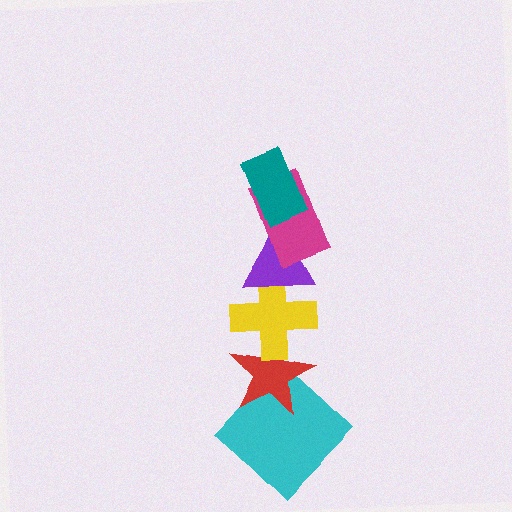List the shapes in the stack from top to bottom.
From top to bottom: the teal rectangle, the magenta rectangle, the purple triangle, the yellow cross, the red star, the cyan diamond.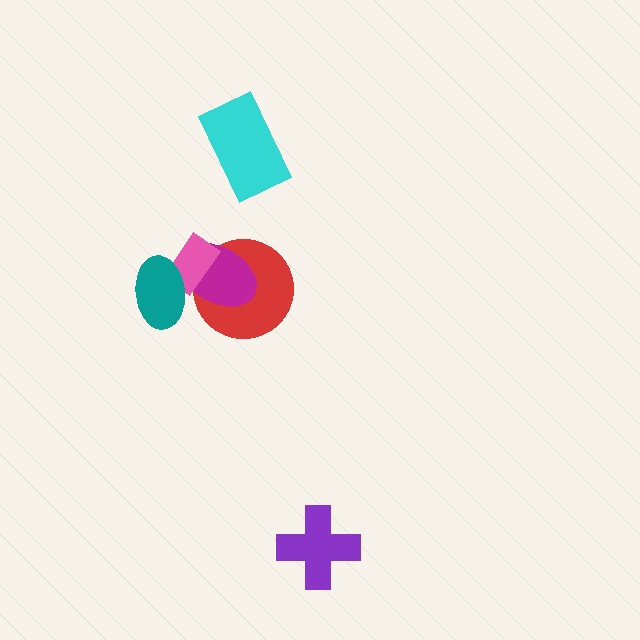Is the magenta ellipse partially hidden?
Yes, it is partially covered by another shape.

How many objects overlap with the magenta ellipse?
3 objects overlap with the magenta ellipse.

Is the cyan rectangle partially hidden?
No, no other shape covers it.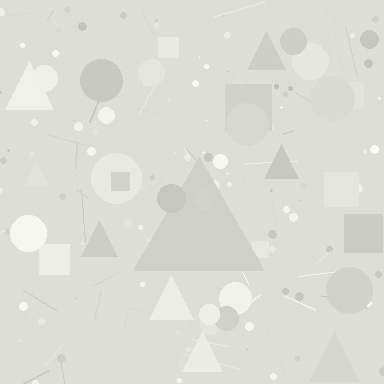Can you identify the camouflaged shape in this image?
The camouflaged shape is a triangle.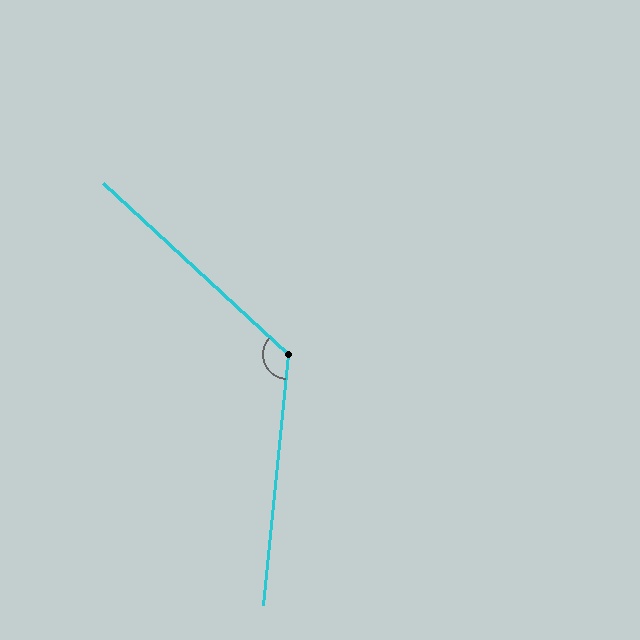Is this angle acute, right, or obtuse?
It is obtuse.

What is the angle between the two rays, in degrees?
Approximately 127 degrees.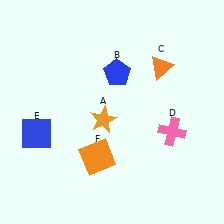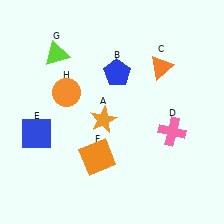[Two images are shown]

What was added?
A lime triangle (G), an orange circle (H) were added in Image 2.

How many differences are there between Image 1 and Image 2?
There are 2 differences between the two images.